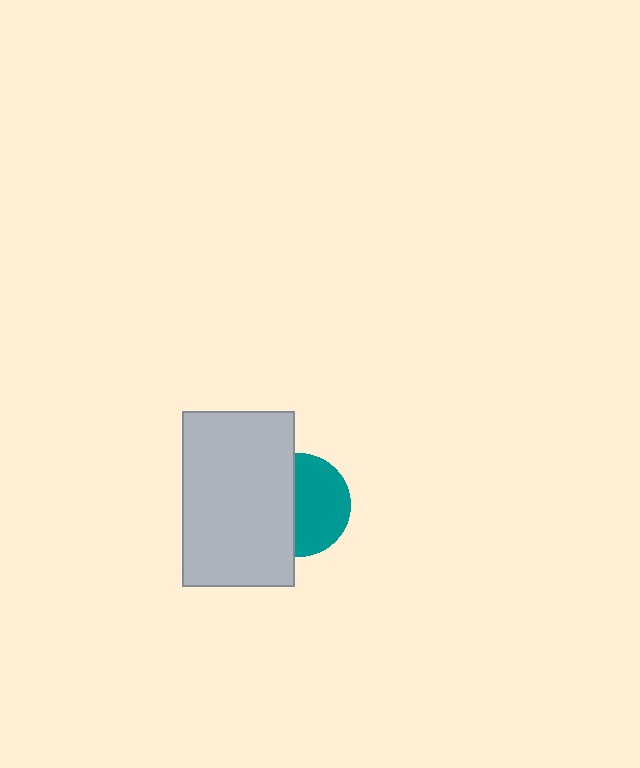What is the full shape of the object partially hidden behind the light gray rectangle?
The partially hidden object is a teal circle.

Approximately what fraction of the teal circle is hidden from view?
Roughly 46% of the teal circle is hidden behind the light gray rectangle.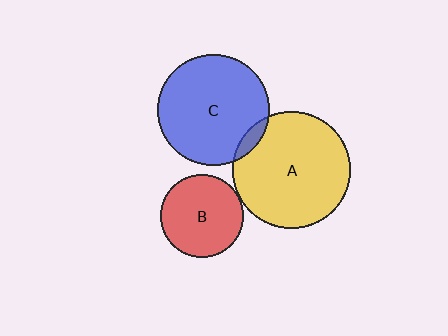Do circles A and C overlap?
Yes.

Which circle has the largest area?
Circle A (yellow).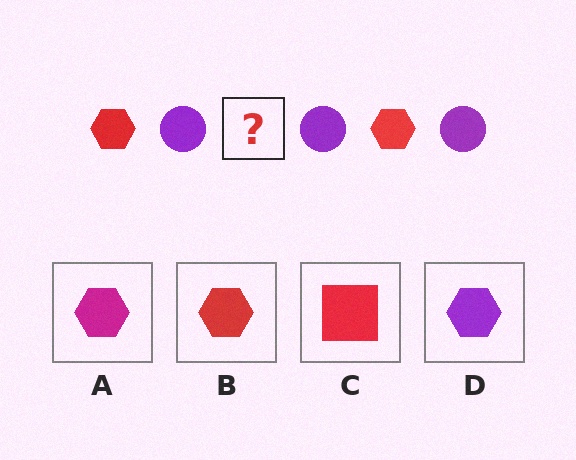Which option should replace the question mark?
Option B.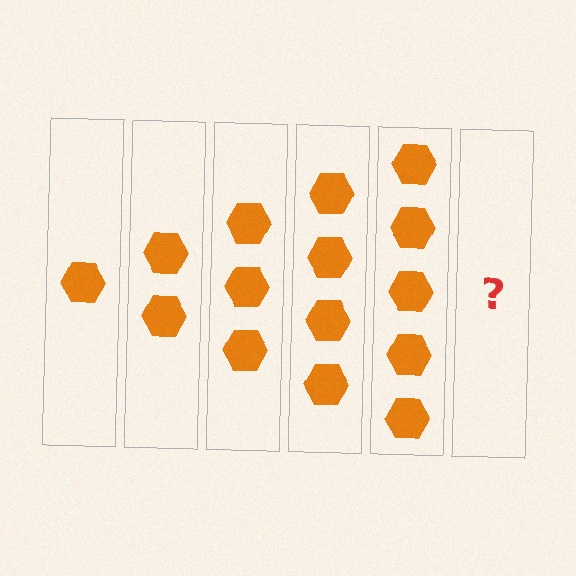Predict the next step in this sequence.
The next step is 6 hexagons.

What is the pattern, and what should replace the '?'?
The pattern is that each step adds one more hexagon. The '?' should be 6 hexagons.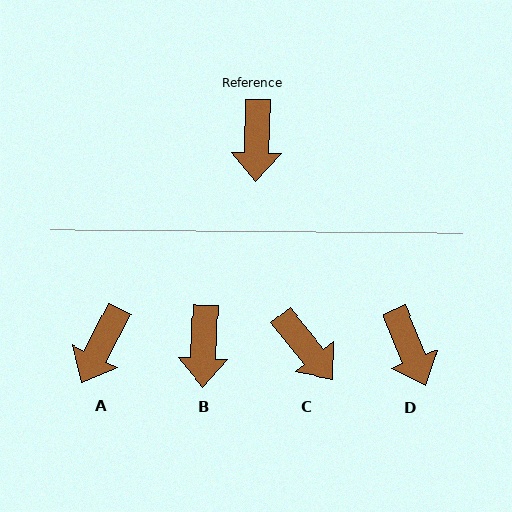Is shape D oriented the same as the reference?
No, it is off by about 25 degrees.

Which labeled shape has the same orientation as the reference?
B.